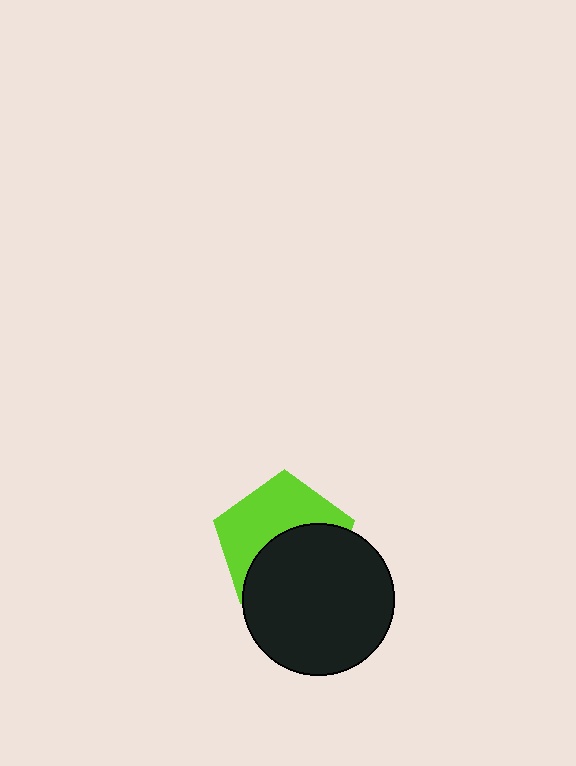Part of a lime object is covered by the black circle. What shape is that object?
It is a pentagon.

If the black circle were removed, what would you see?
You would see the complete lime pentagon.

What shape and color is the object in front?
The object in front is a black circle.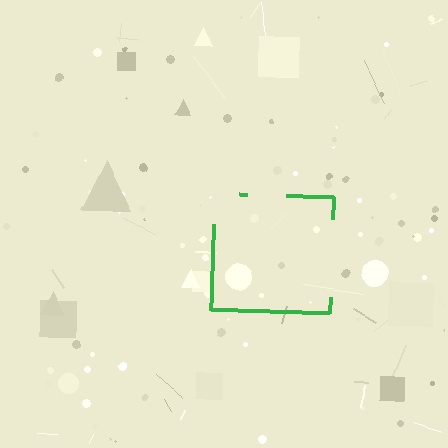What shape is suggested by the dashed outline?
The dashed outline suggests a square.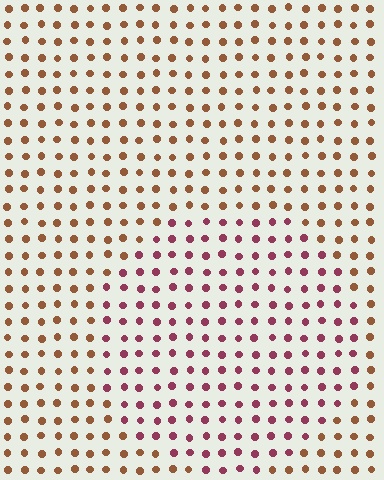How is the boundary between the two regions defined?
The boundary is defined purely by a slight shift in hue (about 46 degrees). Spacing, size, and orientation are identical on both sides.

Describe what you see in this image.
The image is filled with small brown elements in a uniform arrangement. A circle-shaped region is visible where the elements are tinted to a slightly different hue, forming a subtle color boundary.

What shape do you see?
I see a circle.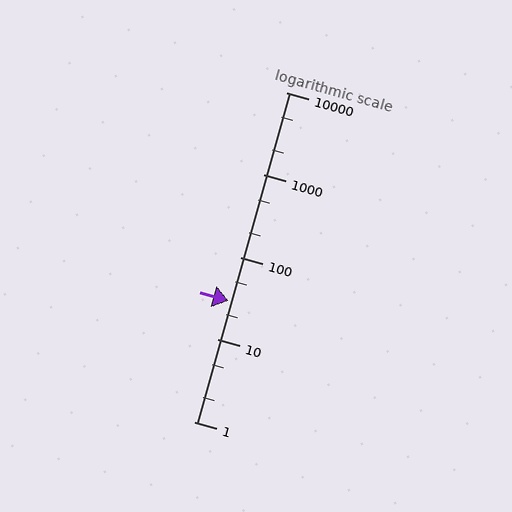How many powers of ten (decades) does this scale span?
The scale spans 4 decades, from 1 to 10000.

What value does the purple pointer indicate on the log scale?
The pointer indicates approximately 29.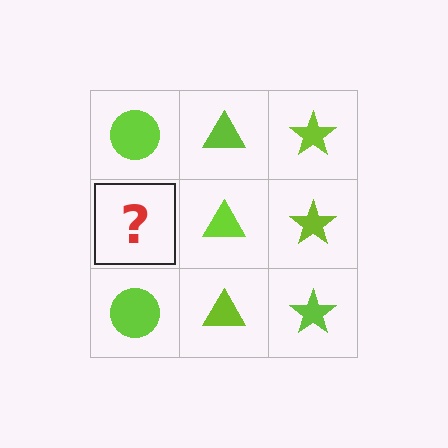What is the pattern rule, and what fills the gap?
The rule is that each column has a consistent shape. The gap should be filled with a lime circle.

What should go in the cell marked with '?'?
The missing cell should contain a lime circle.